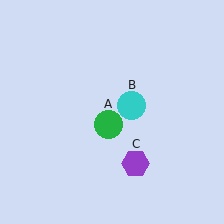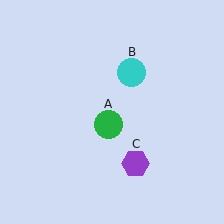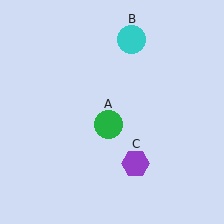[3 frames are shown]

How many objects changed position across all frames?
1 object changed position: cyan circle (object B).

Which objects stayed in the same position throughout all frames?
Green circle (object A) and purple hexagon (object C) remained stationary.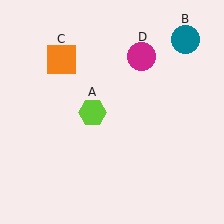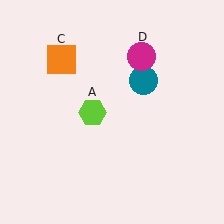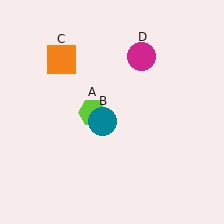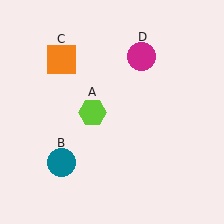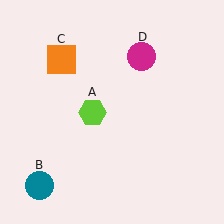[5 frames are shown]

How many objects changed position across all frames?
1 object changed position: teal circle (object B).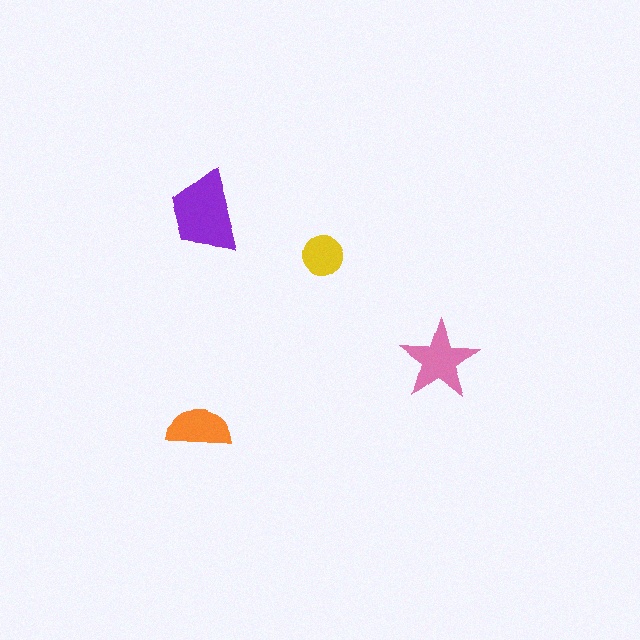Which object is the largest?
The purple trapezoid.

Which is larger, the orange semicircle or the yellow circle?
The orange semicircle.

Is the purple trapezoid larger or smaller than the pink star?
Larger.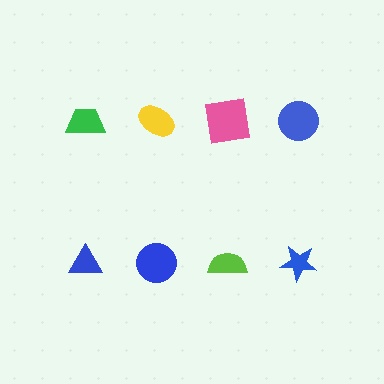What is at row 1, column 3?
A pink square.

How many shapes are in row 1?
4 shapes.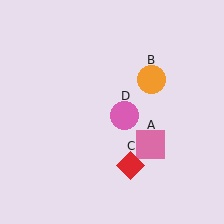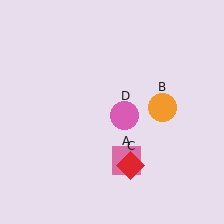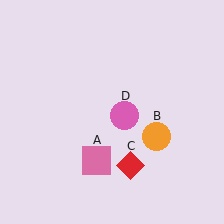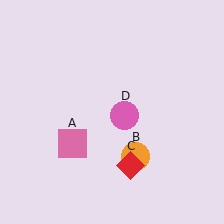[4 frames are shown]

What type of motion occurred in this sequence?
The pink square (object A), orange circle (object B) rotated clockwise around the center of the scene.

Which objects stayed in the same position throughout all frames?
Red diamond (object C) and pink circle (object D) remained stationary.